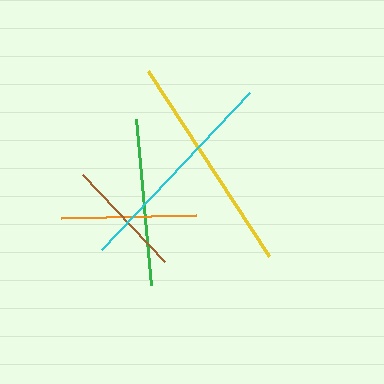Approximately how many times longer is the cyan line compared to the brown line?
The cyan line is approximately 1.8 times the length of the brown line.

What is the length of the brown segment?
The brown segment is approximately 119 pixels long.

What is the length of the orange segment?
The orange segment is approximately 135 pixels long.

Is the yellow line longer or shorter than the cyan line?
The yellow line is longer than the cyan line.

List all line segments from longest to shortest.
From longest to shortest: yellow, cyan, green, orange, brown.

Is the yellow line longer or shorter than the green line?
The yellow line is longer than the green line.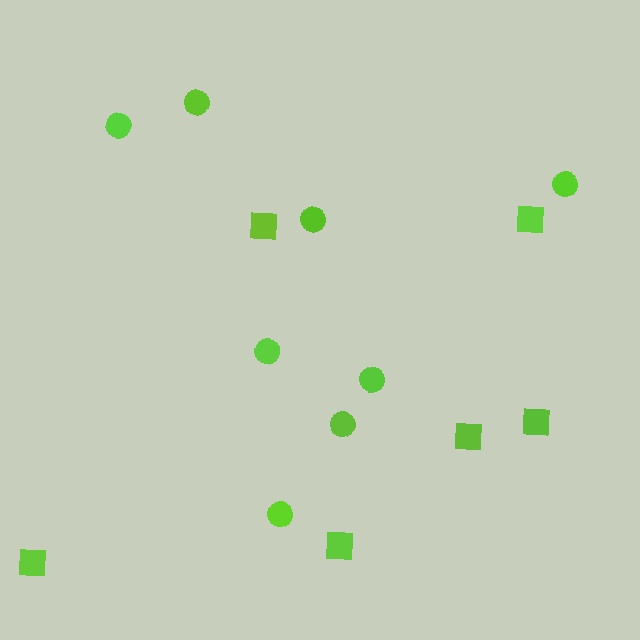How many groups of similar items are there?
There are 2 groups: one group of squares (6) and one group of circles (8).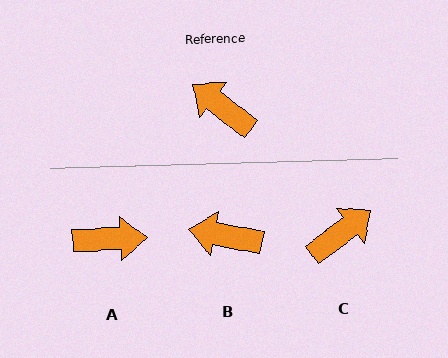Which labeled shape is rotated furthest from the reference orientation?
A, about 140 degrees away.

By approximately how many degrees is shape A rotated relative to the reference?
Approximately 140 degrees clockwise.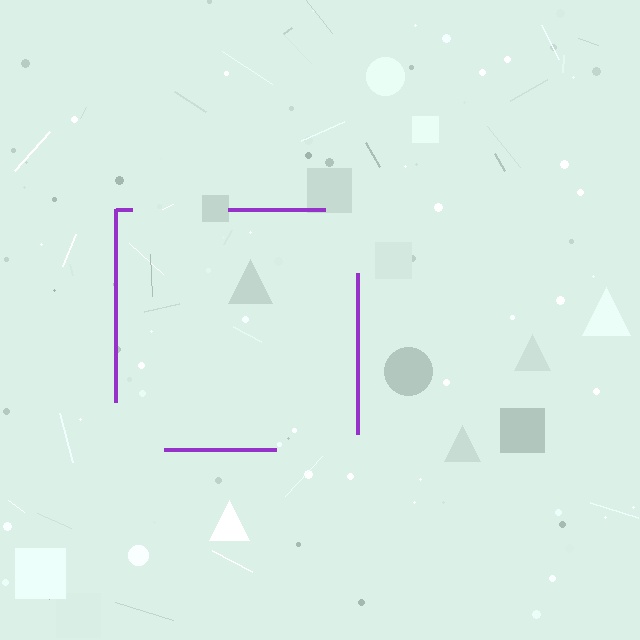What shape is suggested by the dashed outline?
The dashed outline suggests a square.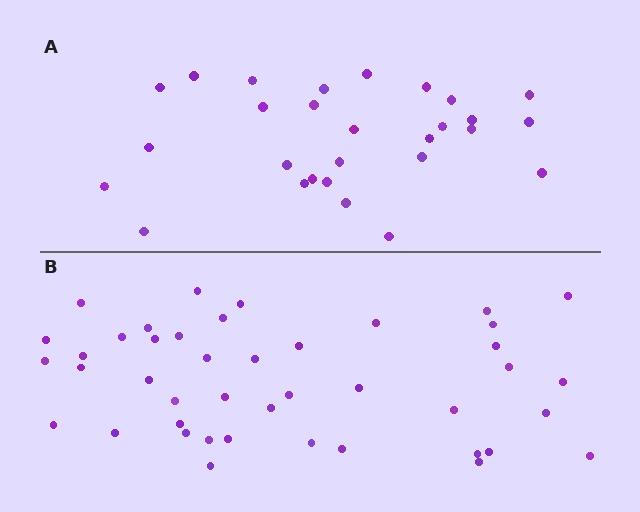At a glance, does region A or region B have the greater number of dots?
Region B (the bottom region) has more dots.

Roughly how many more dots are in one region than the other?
Region B has approximately 15 more dots than region A.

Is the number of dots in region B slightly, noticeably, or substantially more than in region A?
Region B has substantially more. The ratio is roughly 1.5 to 1.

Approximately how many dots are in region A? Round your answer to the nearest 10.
About 30 dots. (The exact count is 28, which rounds to 30.)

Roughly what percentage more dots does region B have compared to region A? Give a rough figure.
About 55% more.